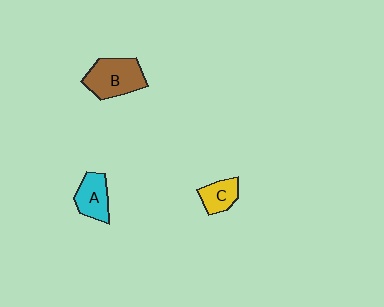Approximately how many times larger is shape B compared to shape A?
Approximately 1.5 times.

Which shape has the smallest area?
Shape C (yellow).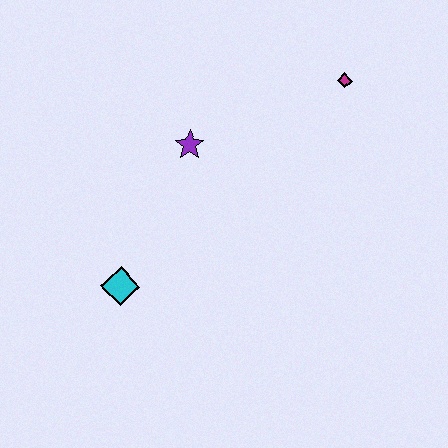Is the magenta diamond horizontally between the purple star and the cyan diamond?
No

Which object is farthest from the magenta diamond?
The cyan diamond is farthest from the magenta diamond.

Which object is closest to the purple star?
The cyan diamond is closest to the purple star.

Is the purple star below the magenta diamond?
Yes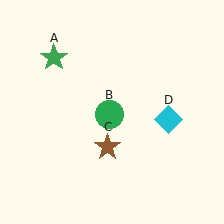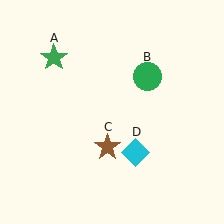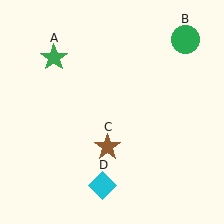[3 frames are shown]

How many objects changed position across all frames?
2 objects changed position: green circle (object B), cyan diamond (object D).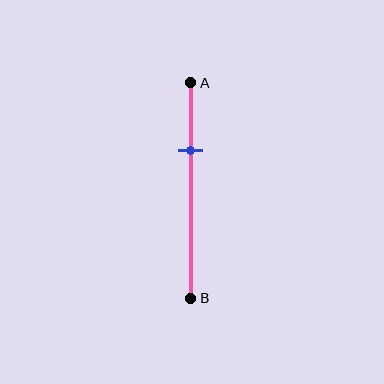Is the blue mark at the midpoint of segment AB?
No, the mark is at about 30% from A, not at the 50% midpoint.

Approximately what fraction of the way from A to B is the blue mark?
The blue mark is approximately 30% of the way from A to B.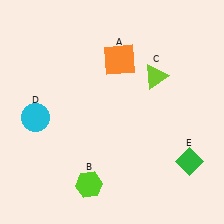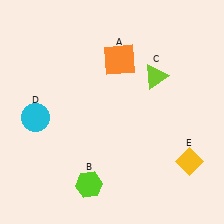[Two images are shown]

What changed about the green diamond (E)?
In Image 1, E is green. In Image 2, it changed to yellow.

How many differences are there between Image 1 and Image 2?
There is 1 difference between the two images.